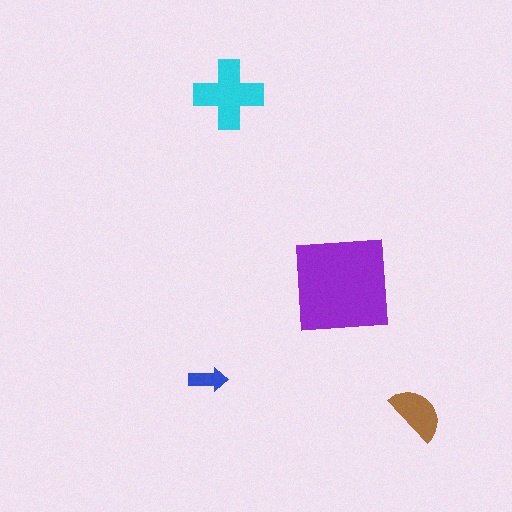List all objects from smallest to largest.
The blue arrow, the brown semicircle, the cyan cross, the purple square.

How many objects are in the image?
There are 4 objects in the image.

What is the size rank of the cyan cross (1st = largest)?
2nd.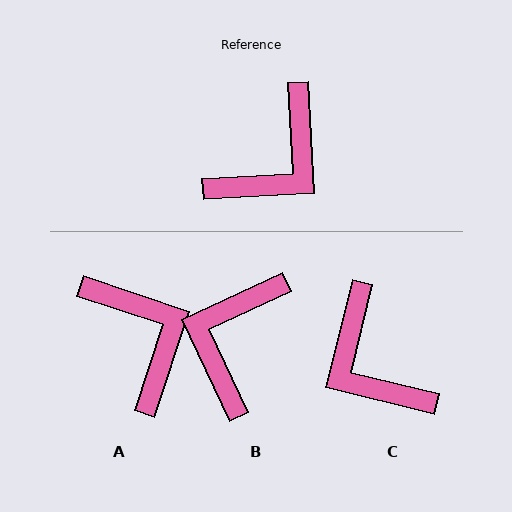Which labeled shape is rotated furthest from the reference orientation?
B, about 158 degrees away.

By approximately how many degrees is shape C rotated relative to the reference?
Approximately 107 degrees clockwise.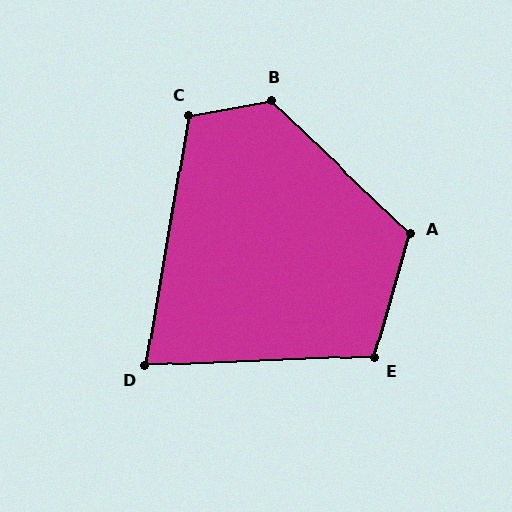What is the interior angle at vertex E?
Approximately 108 degrees (obtuse).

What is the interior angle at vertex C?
Approximately 110 degrees (obtuse).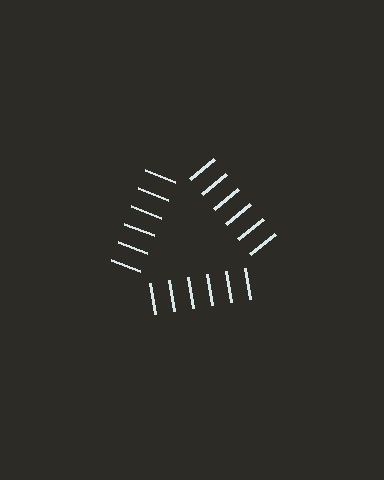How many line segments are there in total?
18 — 6 along each of the 3 edges.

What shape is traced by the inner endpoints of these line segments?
An illusory triangle — the line segments terminate on its edges but no continuous stroke is drawn.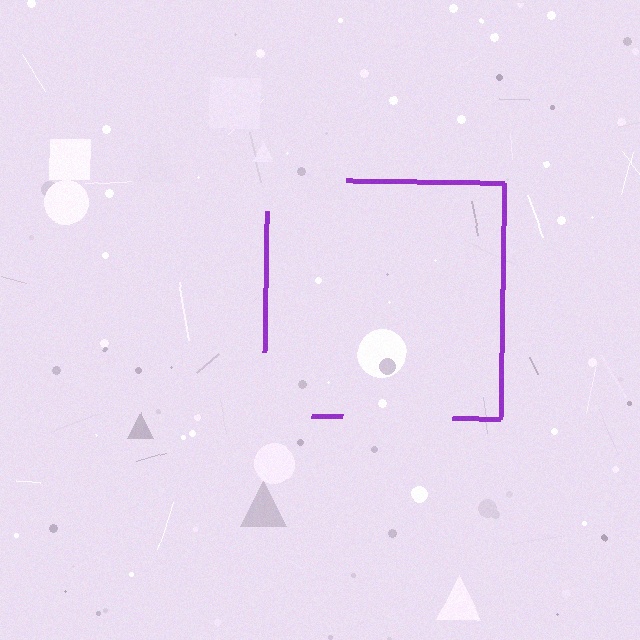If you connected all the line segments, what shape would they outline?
They would outline a square.